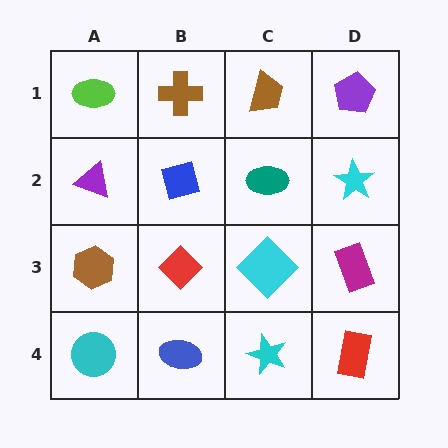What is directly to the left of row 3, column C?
A red diamond.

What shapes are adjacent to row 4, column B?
A red diamond (row 3, column B), a cyan circle (row 4, column A), a cyan star (row 4, column C).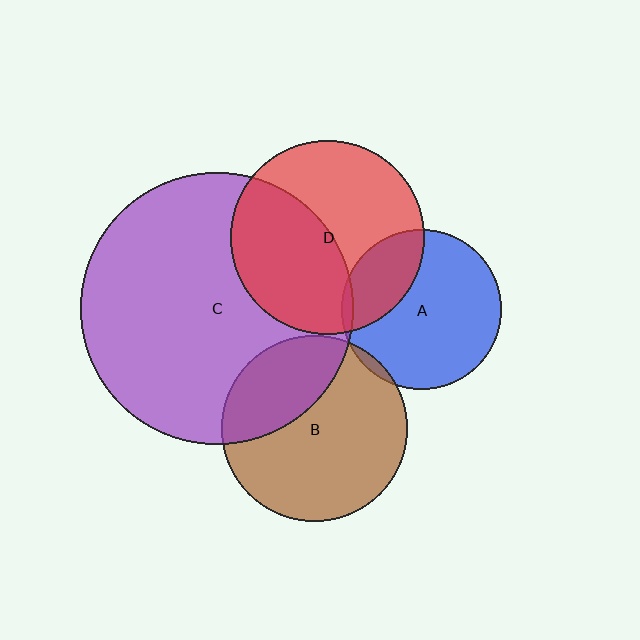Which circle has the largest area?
Circle C (purple).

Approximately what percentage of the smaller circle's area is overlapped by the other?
Approximately 45%.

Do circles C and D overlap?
Yes.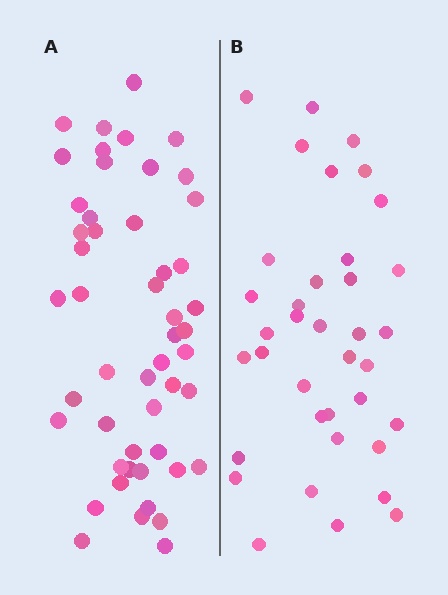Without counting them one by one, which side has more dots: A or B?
Region A (the left region) has more dots.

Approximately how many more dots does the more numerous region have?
Region A has approximately 15 more dots than region B.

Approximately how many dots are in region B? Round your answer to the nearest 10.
About 40 dots. (The exact count is 37, which rounds to 40.)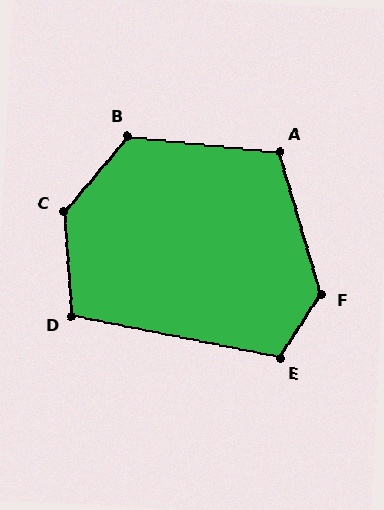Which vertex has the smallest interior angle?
D, at approximately 105 degrees.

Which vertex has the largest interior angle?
C, at approximately 136 degrees.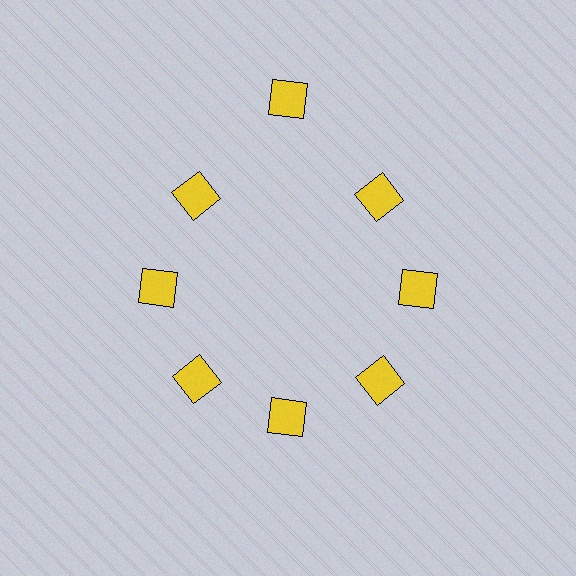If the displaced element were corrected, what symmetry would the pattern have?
It would have 8-fold rotational symmetry — the pattern would map onto itself every 45 degrees.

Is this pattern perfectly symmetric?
No. The 8 yellow diamonds are arranged in a ring, but one element near the 12 o'clock position is pushed outward from the center, breaking the 8-fold rotational symmetry.